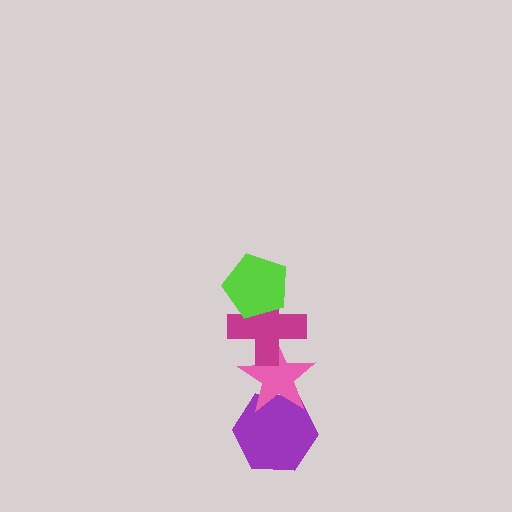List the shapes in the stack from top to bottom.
From top to bottom: the lime pentagon, the magenta cross, the pink star, the purple hexagon.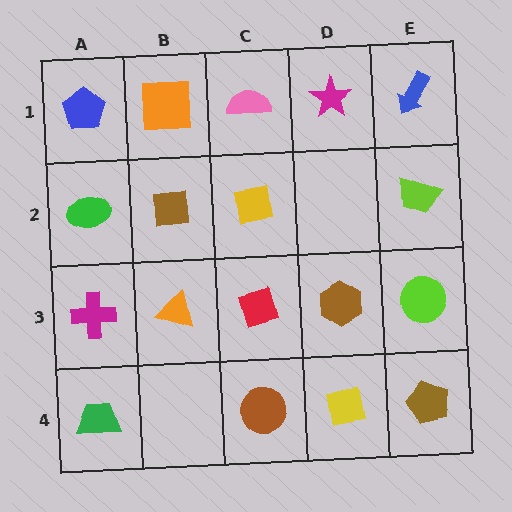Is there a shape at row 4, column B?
No, that cell is empty.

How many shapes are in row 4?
4 shapes.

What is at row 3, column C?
A red diamond.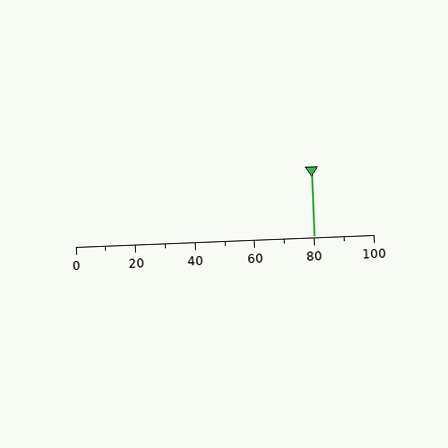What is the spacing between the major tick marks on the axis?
The major ticks are spaced 20 apart.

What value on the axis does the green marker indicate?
The marker indicates approximately 80.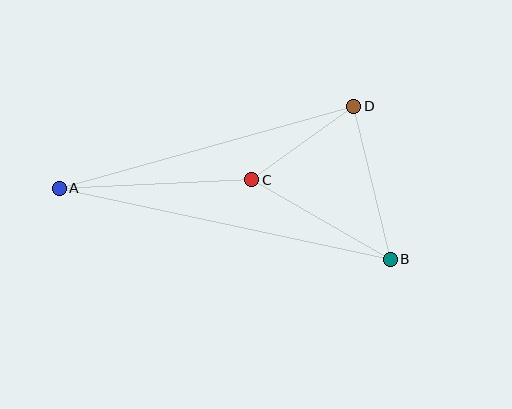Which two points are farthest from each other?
Points A and B are farthest from each other.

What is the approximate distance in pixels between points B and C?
The distance between B and C is approximately 160 pixels.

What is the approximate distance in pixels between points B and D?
The distance between B and D is approximately 157 pixels.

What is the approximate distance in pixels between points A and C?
The distance between A and C is approximately 192 pixels.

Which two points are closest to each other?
Points C and D are closest to each other.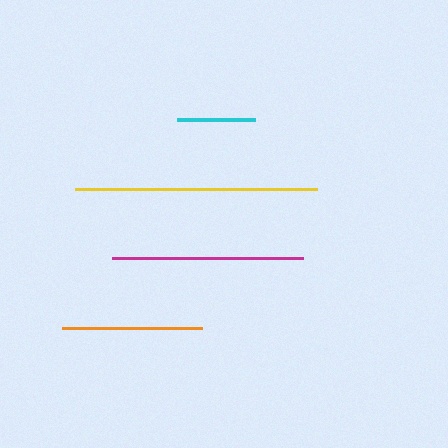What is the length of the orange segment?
The orange segment is approximately 140 pixels long.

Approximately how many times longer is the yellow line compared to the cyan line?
The yellow line is approximately 3.1 times the length of the cyan line.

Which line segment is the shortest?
The cyan line is the shortest at approximately 78 pixels.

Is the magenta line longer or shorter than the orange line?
The magenta line is longer than the orange line.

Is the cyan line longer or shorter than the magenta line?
The magenta line is longer than the cyan line.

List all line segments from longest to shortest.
From longest to shortest: yellow, magenta, orange, cyan.